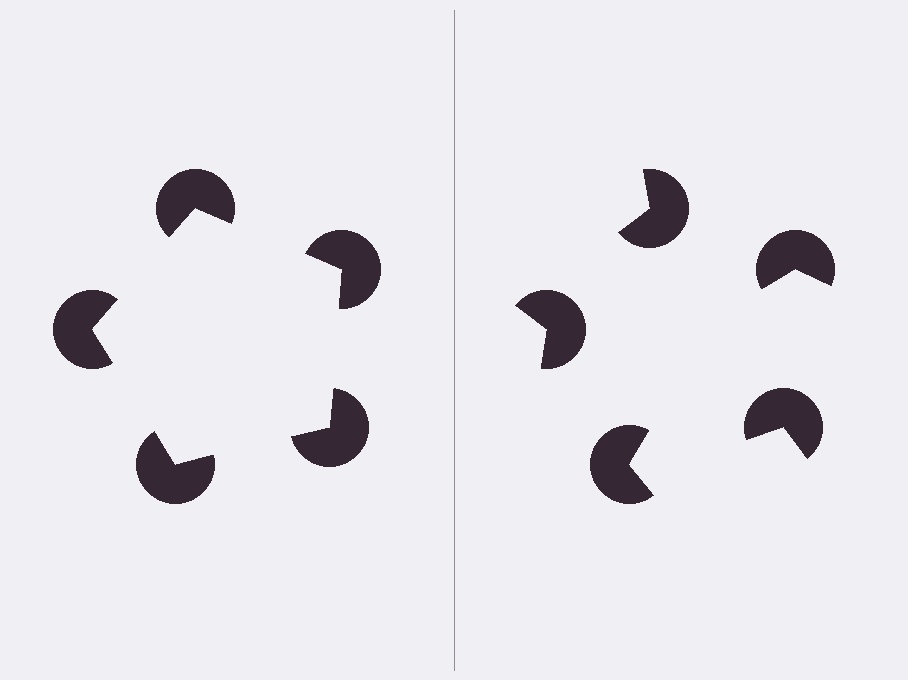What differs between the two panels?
The pac-man discs are positioned identically on both sides; only the wedge orientations differ. On the left they align to a pentagon; on the right they are misaligned.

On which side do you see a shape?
An illusory pentagon appears on the left side. On the right side the wedge cuts are rotated, so no coherent shape forms.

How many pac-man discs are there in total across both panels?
10 — 5 on each side.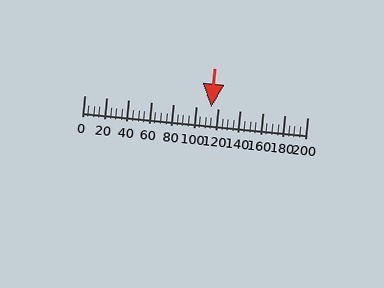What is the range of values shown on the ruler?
The ruler shows values from 0 to 200.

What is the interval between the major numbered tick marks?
The major tick marks are spaced 20 units apart.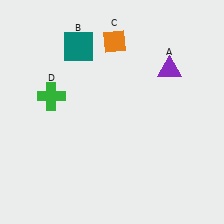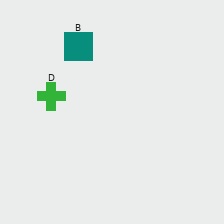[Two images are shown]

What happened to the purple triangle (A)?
The purple triangle (A) was removed in Image 2. It was in the top-right area of Image 1.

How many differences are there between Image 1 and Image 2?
There are 2 differences between the two images.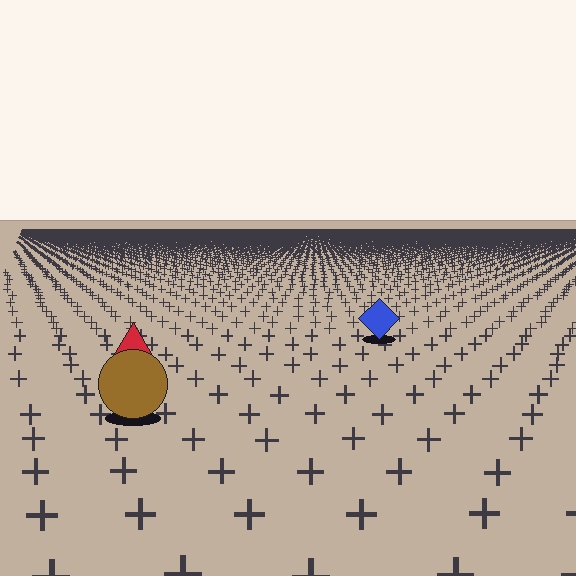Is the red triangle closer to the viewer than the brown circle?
No. The brown circle is closer — you can tell from the texture gradient: the ground texture is coarser near it.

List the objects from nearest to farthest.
From nearest to farthest: the brown circle, the red triangle, the blue diamond.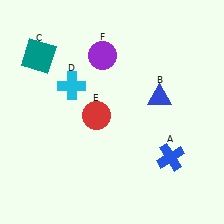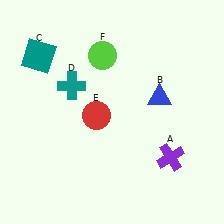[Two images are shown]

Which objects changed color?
A changed from blue to purple. D changed from cyan to teal. F changed from purple to lime.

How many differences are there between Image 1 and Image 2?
There are 3 differences between the two images.